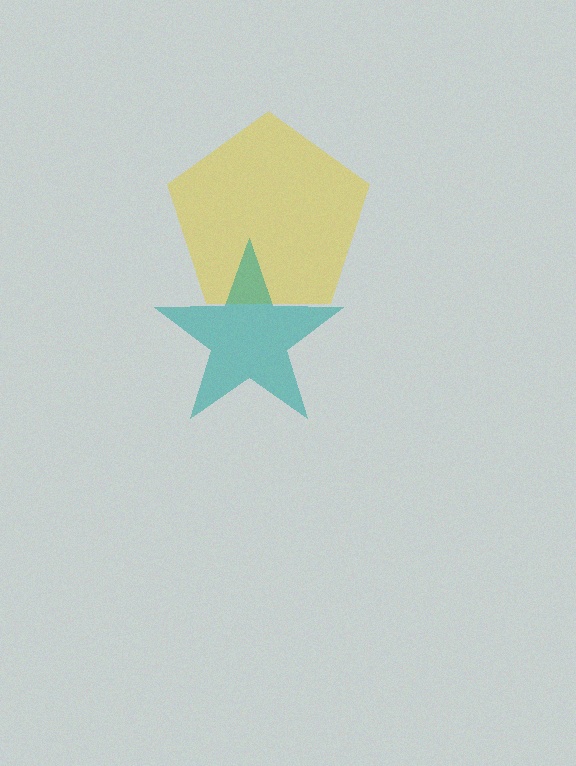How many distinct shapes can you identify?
There are 2 distinct shapes: a yellow pentagon, a teal star.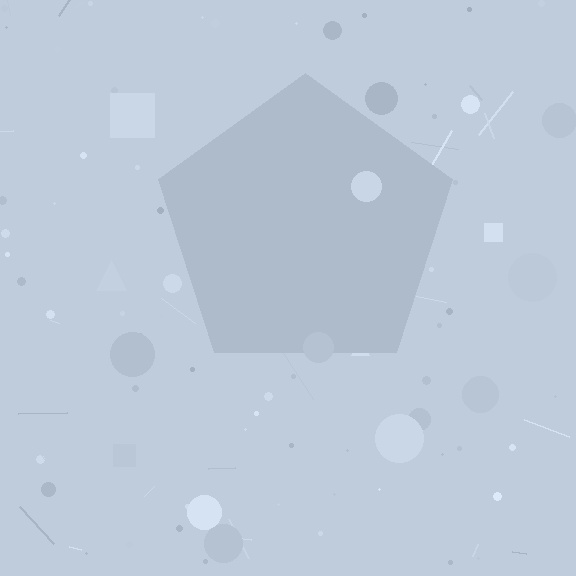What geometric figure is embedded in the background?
A pentagon is embedded in the background.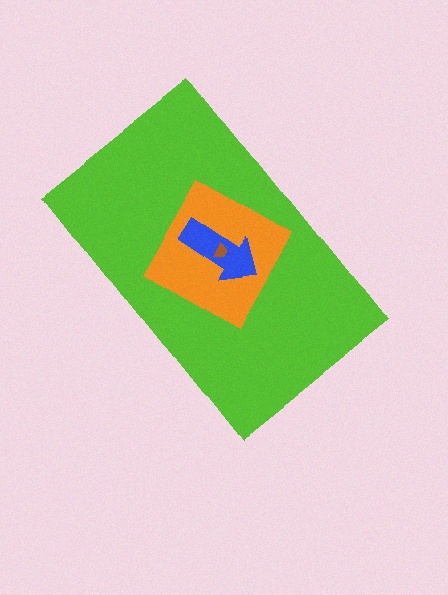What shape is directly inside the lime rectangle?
The orange diamond.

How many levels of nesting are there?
4.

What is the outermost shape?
The lime rectangle.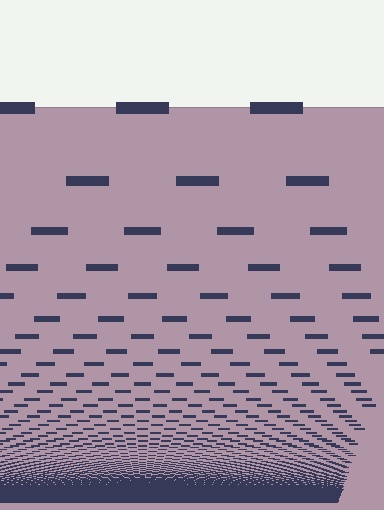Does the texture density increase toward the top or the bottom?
Density increases toward the bottom.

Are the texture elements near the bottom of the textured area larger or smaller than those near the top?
Smaller. The gradient is inverted — elements near the bottom are smaller and denser.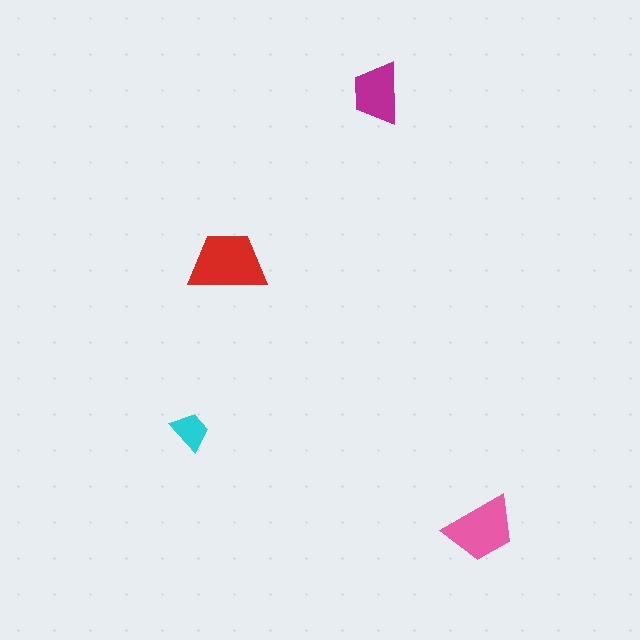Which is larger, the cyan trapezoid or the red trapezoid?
The red one.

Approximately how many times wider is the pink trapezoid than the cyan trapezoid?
About 2 times wider.